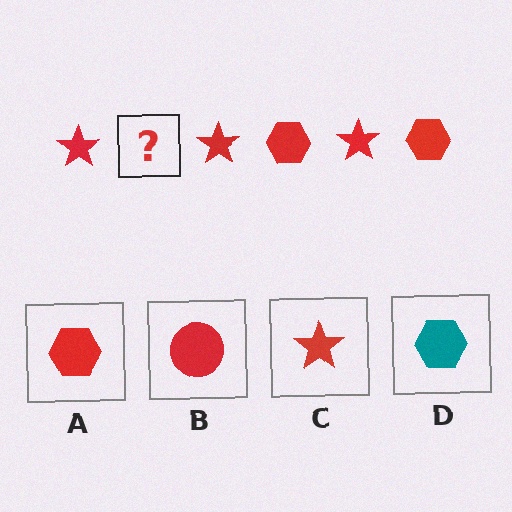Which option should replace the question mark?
Option A.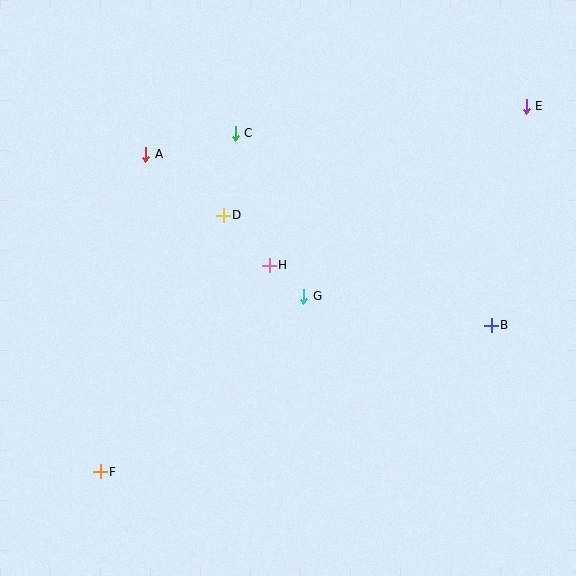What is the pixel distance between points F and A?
The distance between F and A is 321 pixels.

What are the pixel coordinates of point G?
Point G is at (304, 296).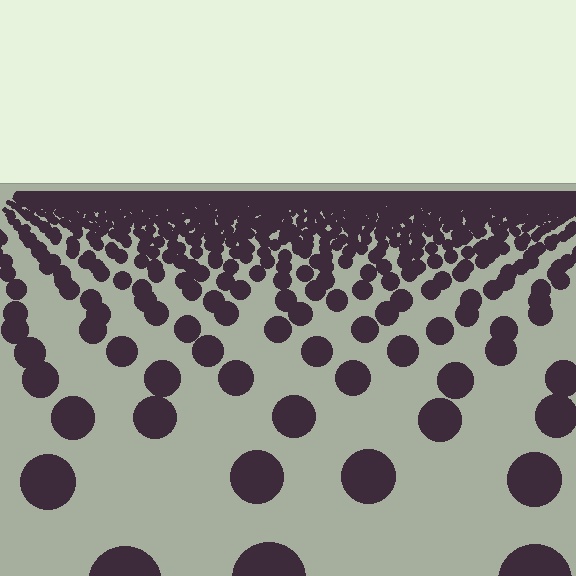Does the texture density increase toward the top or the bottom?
Density increases toward the top.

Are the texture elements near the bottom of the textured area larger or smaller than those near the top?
Larger. Near the bottom, elements are closer to the viewer and appear at a bigger on-screen size.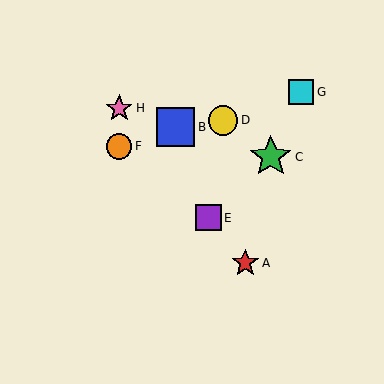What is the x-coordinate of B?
Object B is at x≈175.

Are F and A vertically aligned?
No, F is at x≈119 and A is at x≈245.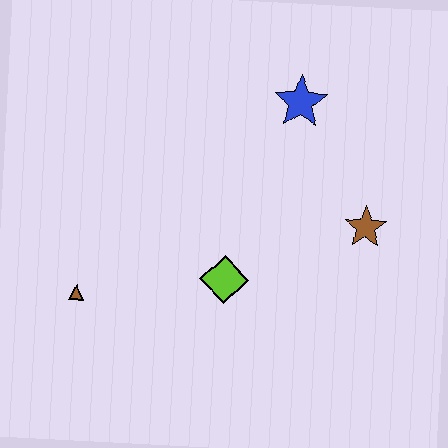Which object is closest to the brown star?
The blue star is closest to the brown star.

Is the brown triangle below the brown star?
Yes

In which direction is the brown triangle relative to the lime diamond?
The brown triangle is to the left of the lime diamond.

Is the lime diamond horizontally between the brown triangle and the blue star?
Yes